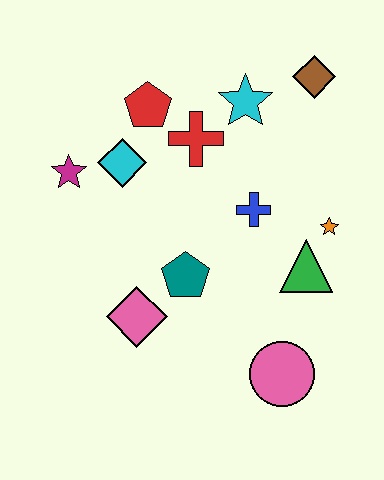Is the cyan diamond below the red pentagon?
Yes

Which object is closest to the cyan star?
The red cross is closest to the cyan star.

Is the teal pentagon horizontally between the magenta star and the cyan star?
Yes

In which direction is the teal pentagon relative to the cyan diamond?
The teal pentagon is below the cyan diamond.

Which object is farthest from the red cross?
The pink circle is farthest from the red cross.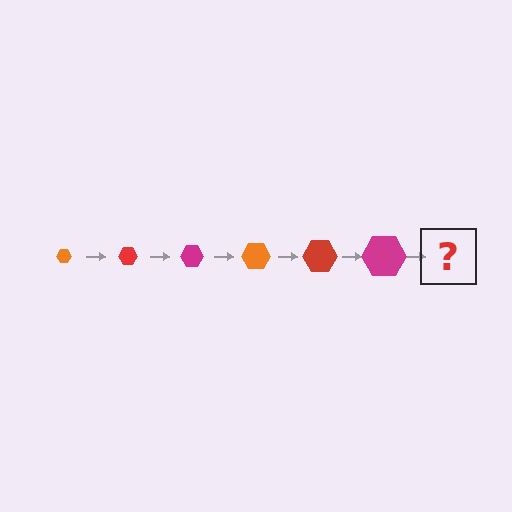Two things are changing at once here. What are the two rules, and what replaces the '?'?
The two rules are that the hexagon grows larger each step and the color cycles through orange, red, and magenta. The '?' should be an orange hexagon, larger than the previous one.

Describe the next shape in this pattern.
It should be an orange hexagon, larger than the previous one.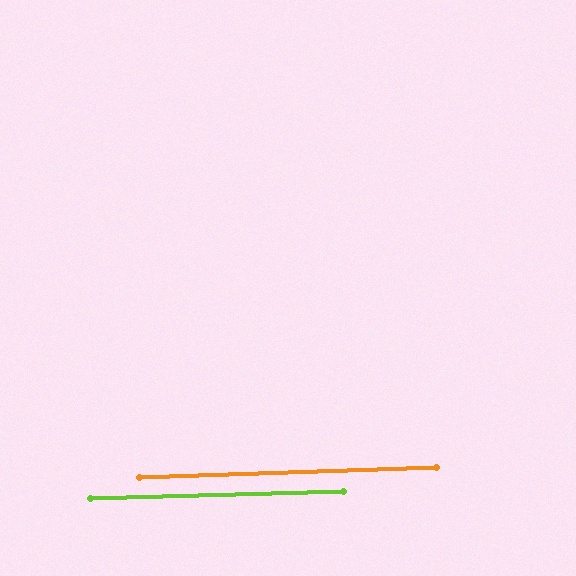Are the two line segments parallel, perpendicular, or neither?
Parallel — their directions differ by only 0.5°.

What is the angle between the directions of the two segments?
Approximately 0 degrees.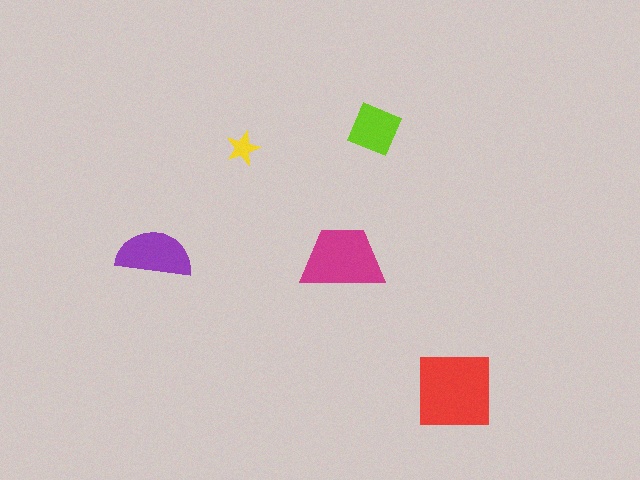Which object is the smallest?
The yellow star.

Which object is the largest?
The red square.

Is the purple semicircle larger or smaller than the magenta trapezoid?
Smaller.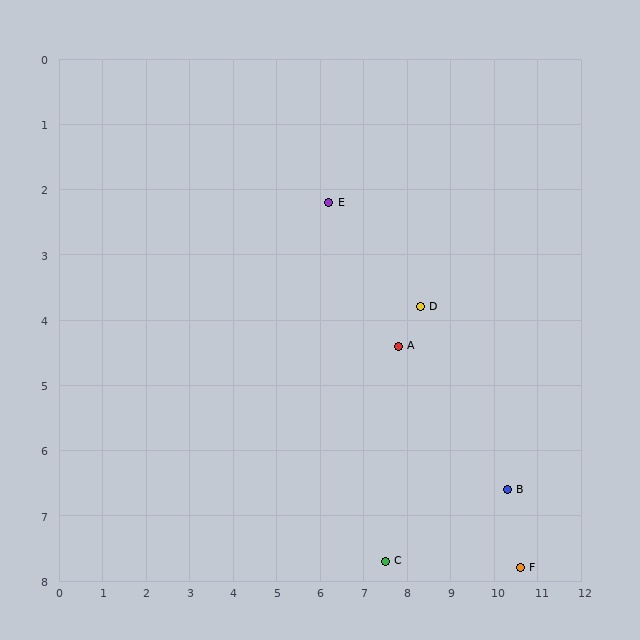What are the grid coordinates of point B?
Point B is at approximately (10.3, 6.6).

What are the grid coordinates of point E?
Point E is at approximately (6.2, 2.2).